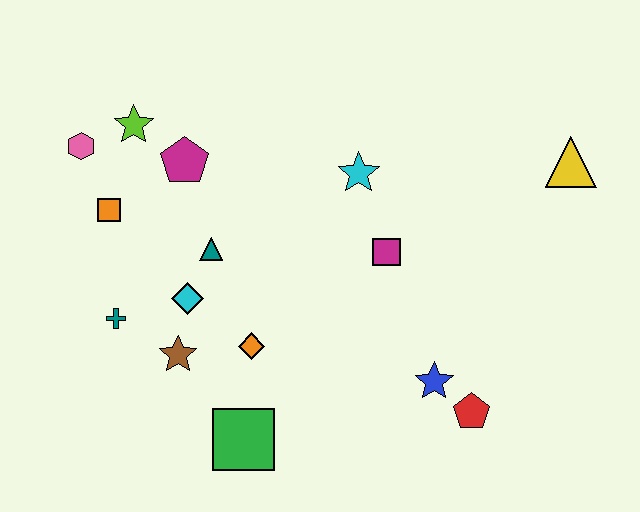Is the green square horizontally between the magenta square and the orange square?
Yes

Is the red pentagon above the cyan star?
No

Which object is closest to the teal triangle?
The cyan diamond is closest to the teal triangle.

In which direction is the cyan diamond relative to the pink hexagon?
The cyan diamond is below the pink hexagon.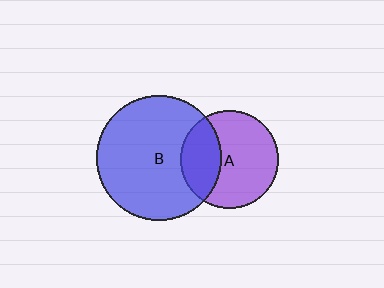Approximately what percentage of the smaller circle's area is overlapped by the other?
Approximately 30%.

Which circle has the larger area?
Circle B (blue).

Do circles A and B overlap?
Yes.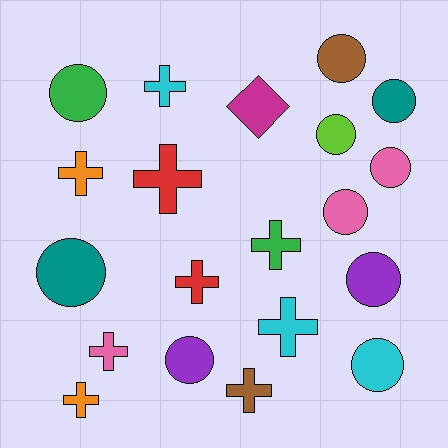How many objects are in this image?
There are 20 objects.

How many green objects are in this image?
There are 2 green objects.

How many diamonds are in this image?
There is 1 diamond.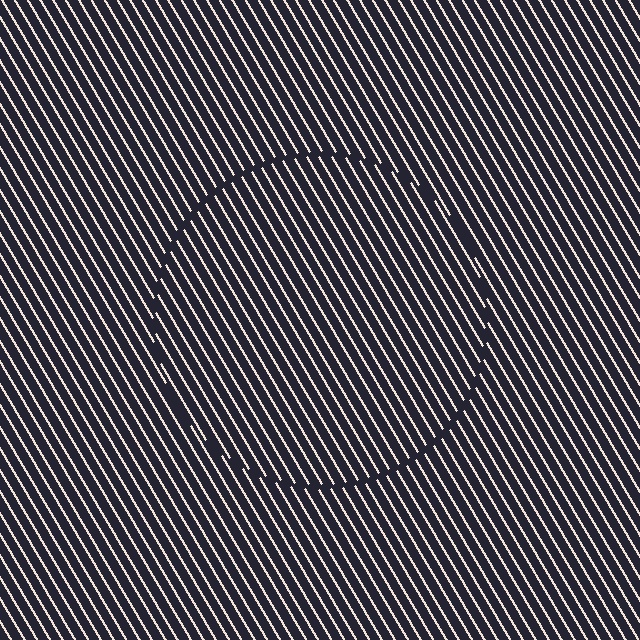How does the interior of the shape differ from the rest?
The interior of the shape contains the same grating, shifted by half a period — the contour is defined by the phase discontinuity where line-ends from the inner and outer gratings abut.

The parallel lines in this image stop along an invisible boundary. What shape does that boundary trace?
An illusory circle. The interior of the shape contains the same grating, shifted by half a period — the contour is defined by the phase discontinuity where line-ends from the inner and outer gratings abut.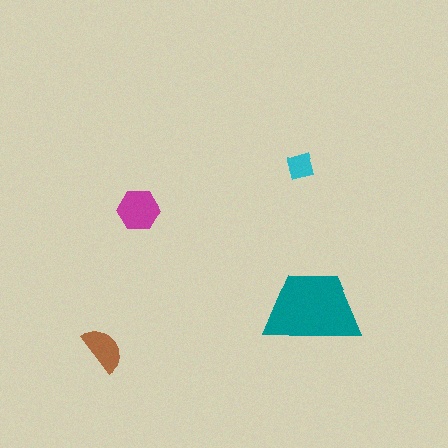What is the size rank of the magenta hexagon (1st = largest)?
2nd.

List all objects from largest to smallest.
The teal trapezoid, the magenta hexagon, the brown semicircle, the cyan square.